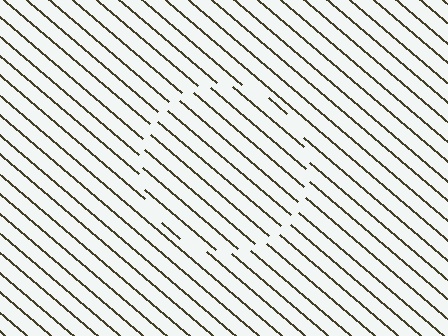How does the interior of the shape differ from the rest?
The interior of the shape contains the same grating, shifted by half a period — the contour is defined by the phase discontinuity where line-ends from the inner and outer gratings abut.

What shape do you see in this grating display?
An illusory circle. The interior of the shape contains the same grating, shifted by half a period — the contour is defined by the phase discontinuity where line-ends from the inner and outer gratings abut.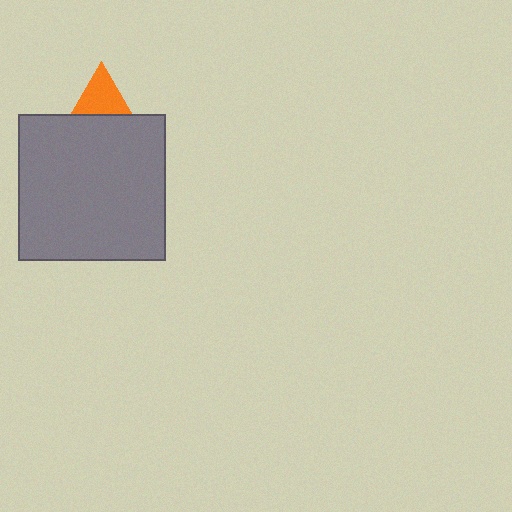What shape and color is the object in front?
The object in front is a gray square.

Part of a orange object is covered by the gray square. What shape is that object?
It is a triangle.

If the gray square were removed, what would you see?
You would see the complete orange triangle.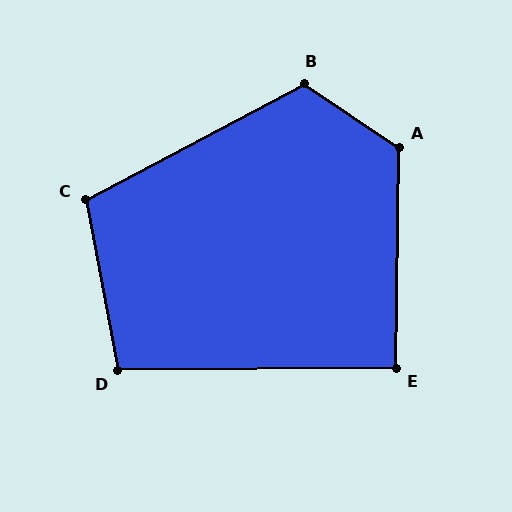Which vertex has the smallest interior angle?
E, at approximately 91 degrees.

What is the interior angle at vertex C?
Approximately 107 degrees (obtuse).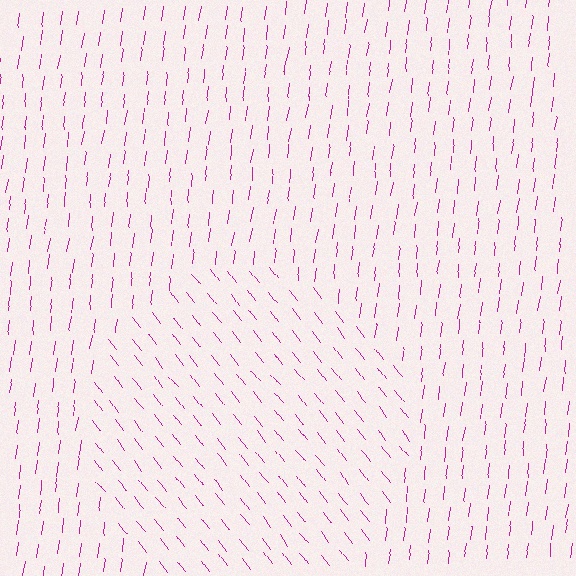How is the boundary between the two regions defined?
The boundary is defined purely by a change in line orientation (approximately 45 degrees difference). All lines are the same color and thickness.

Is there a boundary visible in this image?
Yes, there is a texture boundary formed by a change in line orientation.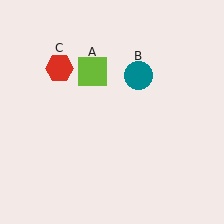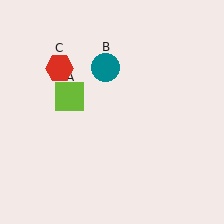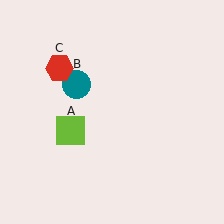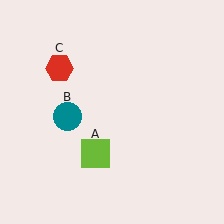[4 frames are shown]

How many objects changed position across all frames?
2 objects changed position: lime square (object A), teal circle (object B).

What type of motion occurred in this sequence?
The lime square (object A), teal circle (object B) rotated counterclockwise around the center of the scene.